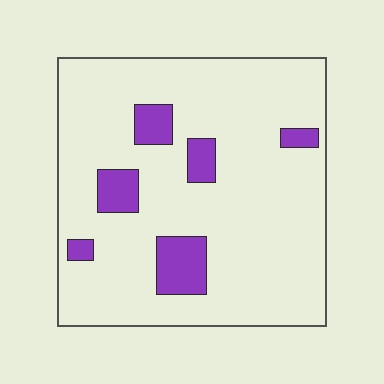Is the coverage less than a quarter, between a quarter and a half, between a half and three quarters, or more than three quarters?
Less than a quarter.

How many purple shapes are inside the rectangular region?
6.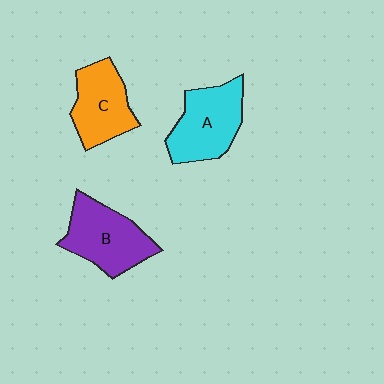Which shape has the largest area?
Shape B (purple).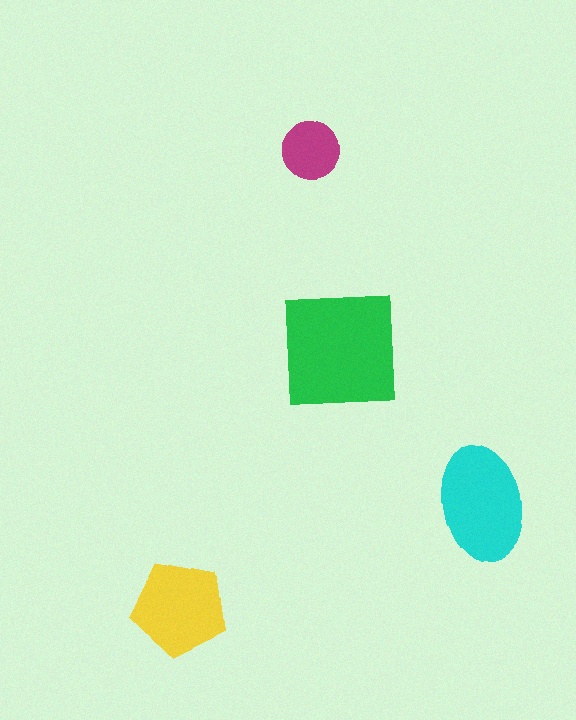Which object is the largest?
The green square.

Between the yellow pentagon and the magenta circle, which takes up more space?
The yellow pentagon.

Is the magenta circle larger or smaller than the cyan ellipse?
Smaller.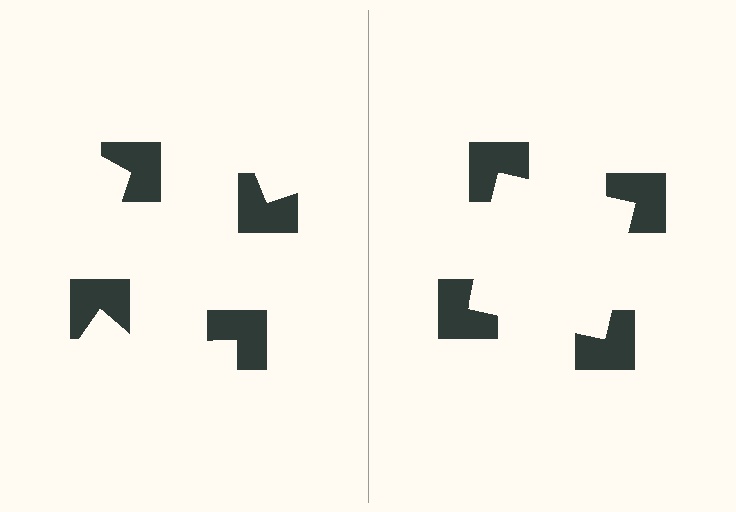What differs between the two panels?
The notched squares are positioned identically on both sides; only the wedge orientations differ. On the right they align to a square; on the left they are misaligned.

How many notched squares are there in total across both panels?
8 — 4 on each side.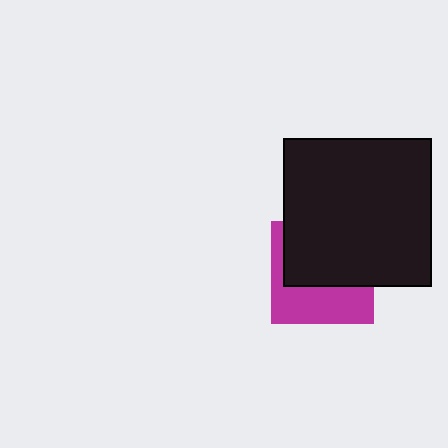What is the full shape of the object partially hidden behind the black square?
The partially hidden object is a magenta square.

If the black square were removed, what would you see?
You would see the complete magenta square.